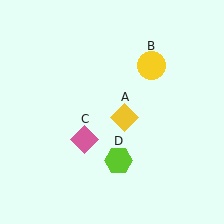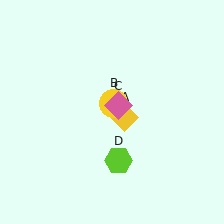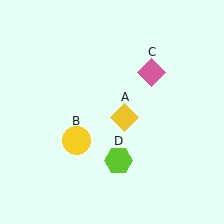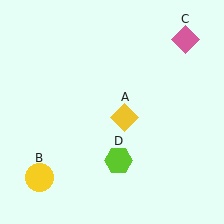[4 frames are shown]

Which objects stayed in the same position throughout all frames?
Yellow diamond (object A) and lime hexagon (object D) remained stationary.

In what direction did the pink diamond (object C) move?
The pink diamond (object C) moved up and to the right.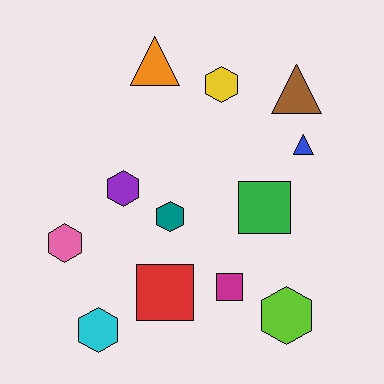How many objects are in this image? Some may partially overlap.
There are 12 objects.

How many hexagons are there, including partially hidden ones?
There are 6 hexagons.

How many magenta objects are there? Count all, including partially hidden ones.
There is 1 magenta object.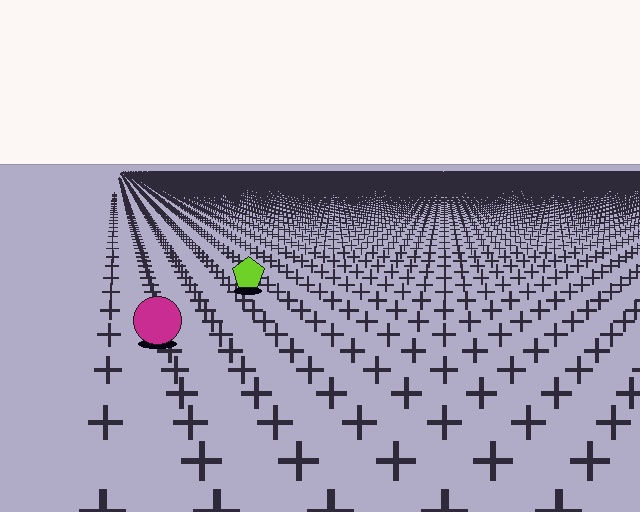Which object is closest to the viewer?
The magenta circle is closest. The texture marks near it are larger and more spread out.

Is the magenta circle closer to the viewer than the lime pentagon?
Yes. The magenta circle is closer — you can tell from the texture gradient: the ground texture is coarser near it.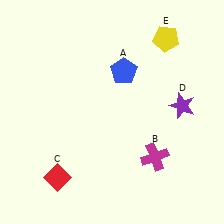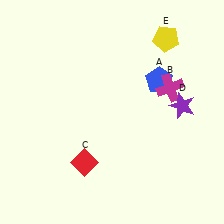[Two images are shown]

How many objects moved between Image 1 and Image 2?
3 objects moved between the two images.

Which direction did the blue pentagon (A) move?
The blue pentagon (A) moved right.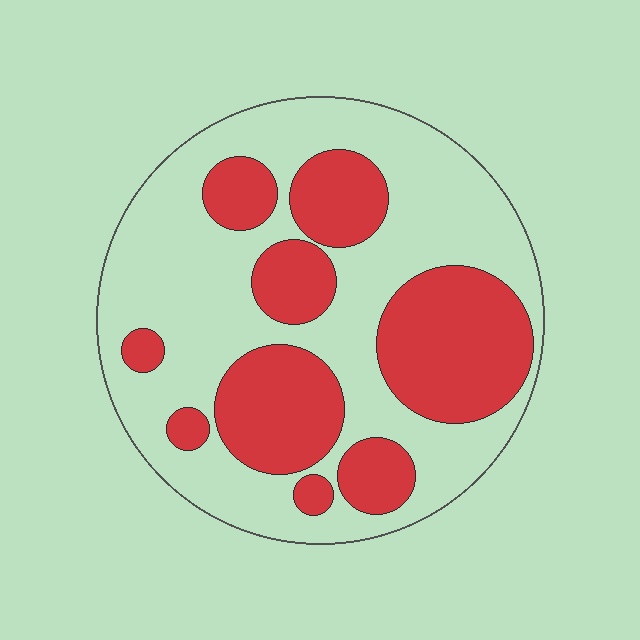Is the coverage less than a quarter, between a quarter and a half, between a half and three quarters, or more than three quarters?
Between a quarter and a half.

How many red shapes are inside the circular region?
9.